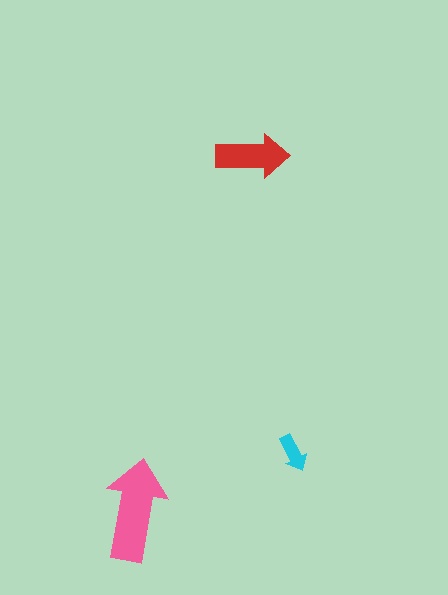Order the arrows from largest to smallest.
the pink one, the red one, the cyan one.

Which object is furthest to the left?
The pink arrow is leftmost.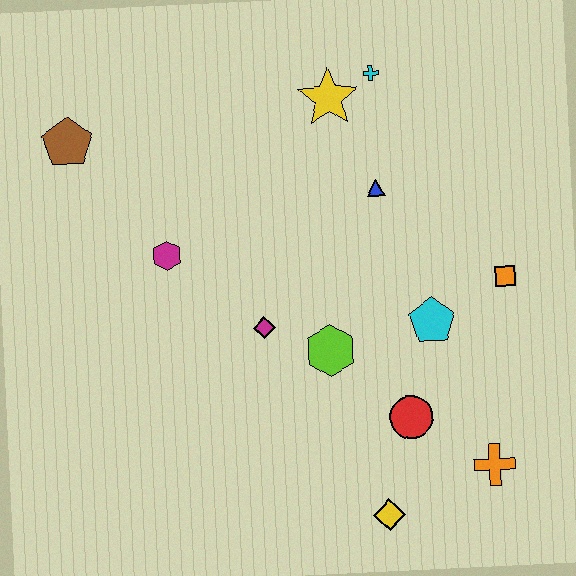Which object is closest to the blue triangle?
The yellow star is closest to the blue triangle.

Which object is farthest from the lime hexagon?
The brown pentagon is farthest from the lime hexagon.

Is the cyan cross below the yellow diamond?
No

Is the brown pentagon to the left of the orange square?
Yes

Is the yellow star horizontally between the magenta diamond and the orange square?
Yes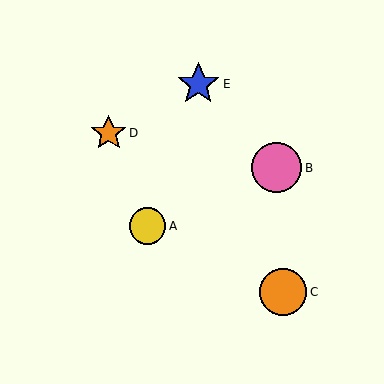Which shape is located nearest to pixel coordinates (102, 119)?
The orange star (labeled D) at (109, 133) is nearest to that location.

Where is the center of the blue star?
The center of the blue star is at (198, 84).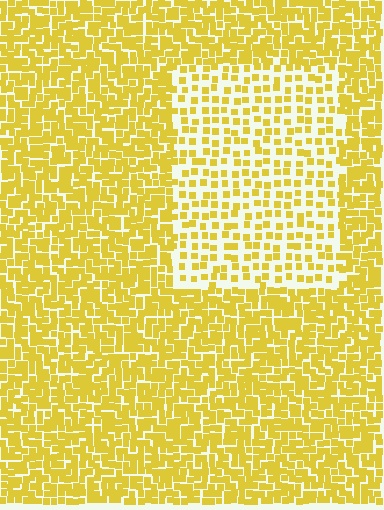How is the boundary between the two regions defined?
The boundary is defined by a change in element density (approximately 2.1x ratio). All elements are the same color, size, and shape.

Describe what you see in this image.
The image contains small yellow elements arranged at two different densities. A rectangle-shaped region is visible where the elements are less densely packed than the surrounding area.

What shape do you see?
I see a rectangle.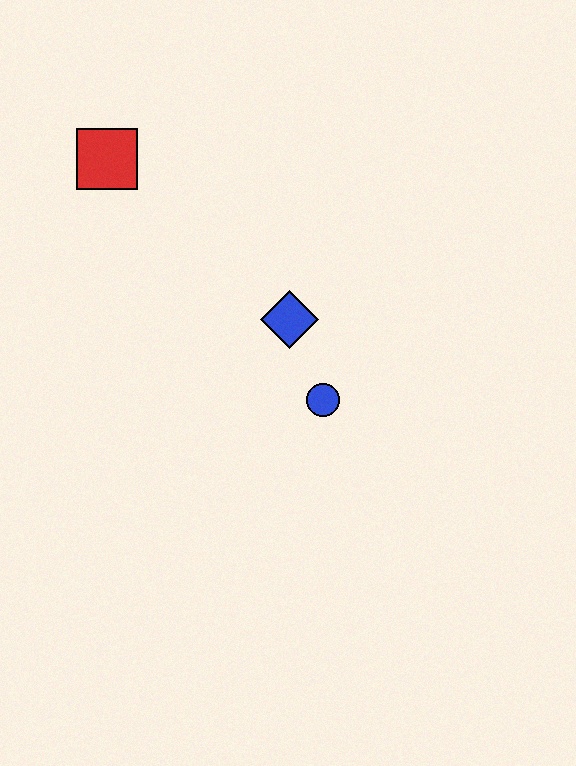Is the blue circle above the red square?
No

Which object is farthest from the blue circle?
The red square is farthest from the blue circle.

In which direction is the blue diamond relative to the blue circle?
The blue diamond is above the blue circle.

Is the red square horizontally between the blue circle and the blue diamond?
No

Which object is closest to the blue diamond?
The blue circle is closest to the blue diamond.